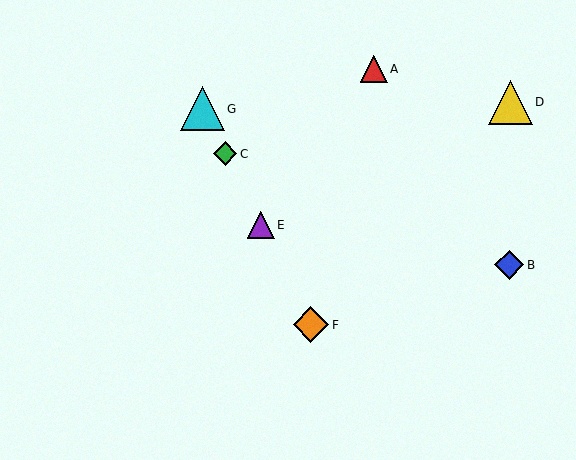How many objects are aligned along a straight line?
4 objects (C, E, F, G) are aligned along a straight line.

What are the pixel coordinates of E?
Object E is at (261, 225).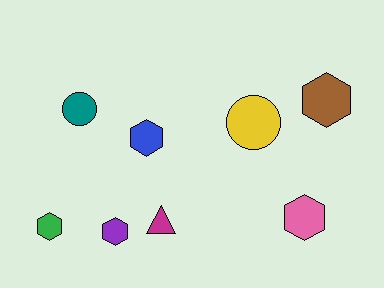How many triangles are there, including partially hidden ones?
There is 1 triangle.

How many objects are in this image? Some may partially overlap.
There are 8 objects.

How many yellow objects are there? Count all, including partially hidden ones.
There is 1 yellow object.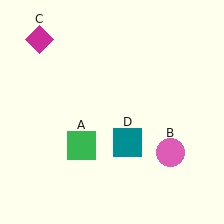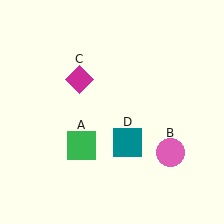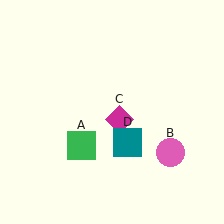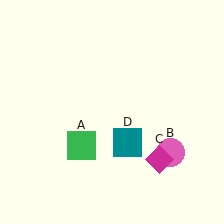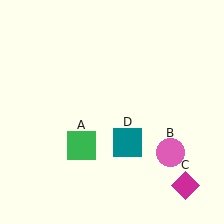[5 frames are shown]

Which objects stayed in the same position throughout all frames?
Green square (object A) and pink circle (object B) and teal square (object D) remained stationary.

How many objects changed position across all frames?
1 object changed position: magenta diamond (object C).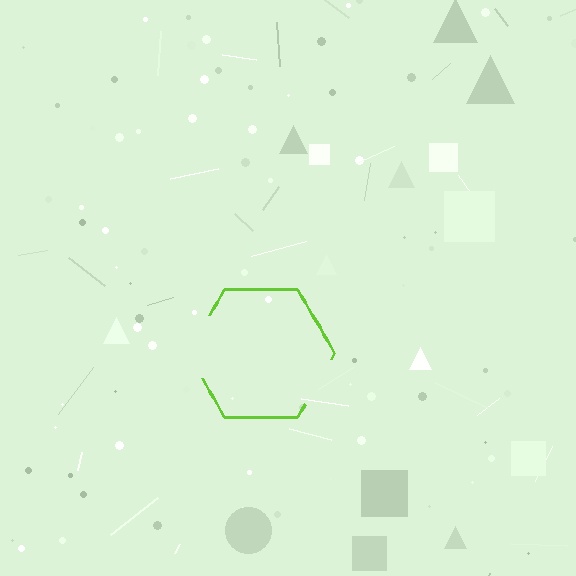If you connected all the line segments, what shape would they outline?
They would outline a hexagon.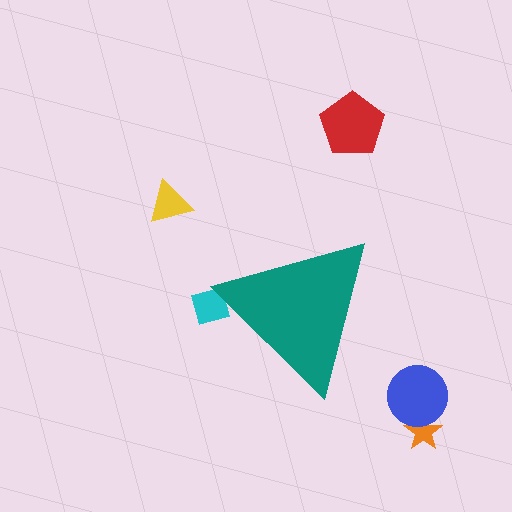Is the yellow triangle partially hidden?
No, the yellow triangle is fully visible.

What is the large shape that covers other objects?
A teal triangle.